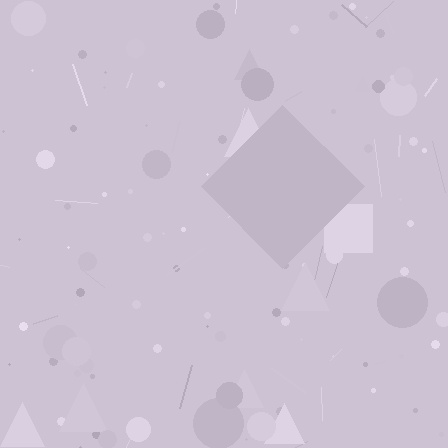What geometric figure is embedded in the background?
A diamond is embedded in the background.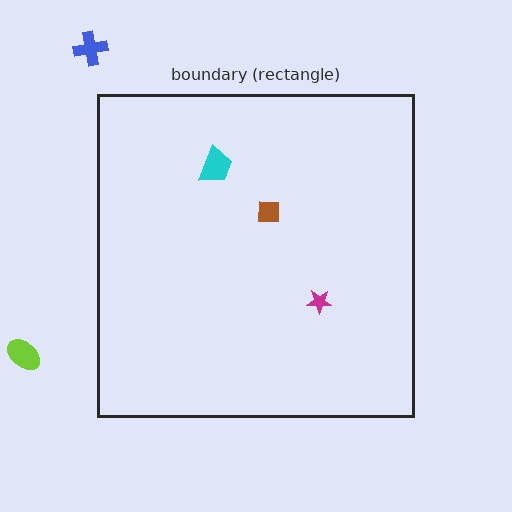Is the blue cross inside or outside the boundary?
Outside.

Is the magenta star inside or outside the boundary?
Inside.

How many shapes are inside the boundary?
3 inside, 2 outside.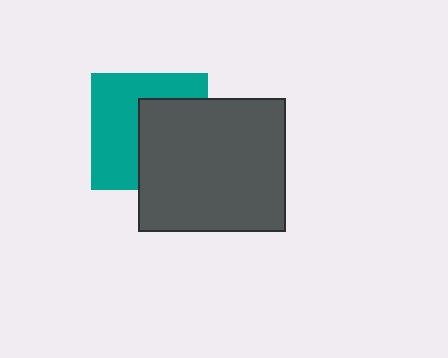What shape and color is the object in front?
The object in front is a dark gray rectangle.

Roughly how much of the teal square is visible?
About half of it is visible (roughly 52%).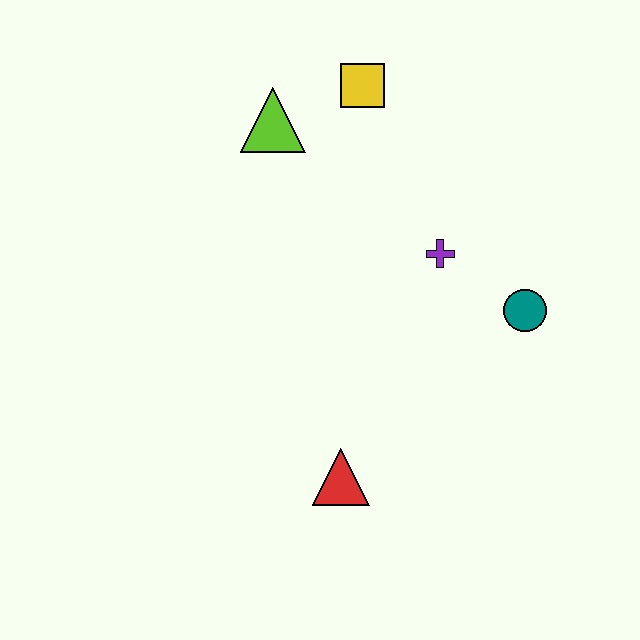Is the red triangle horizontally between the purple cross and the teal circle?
No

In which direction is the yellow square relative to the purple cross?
The yellow square is above the purple cross.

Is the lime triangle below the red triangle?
No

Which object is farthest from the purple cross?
The red triangle is farthest from the purple cross.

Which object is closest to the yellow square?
The lime triangle is closest to the yellow square.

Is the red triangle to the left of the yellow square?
Yes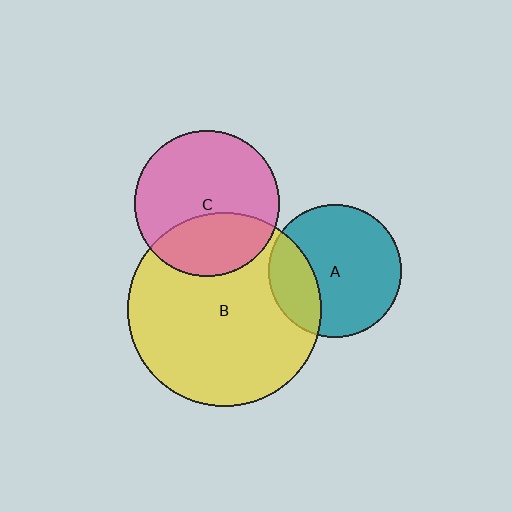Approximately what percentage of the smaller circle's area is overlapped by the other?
Approximately 25%.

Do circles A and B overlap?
Yes.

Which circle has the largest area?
Circle B (yellow).